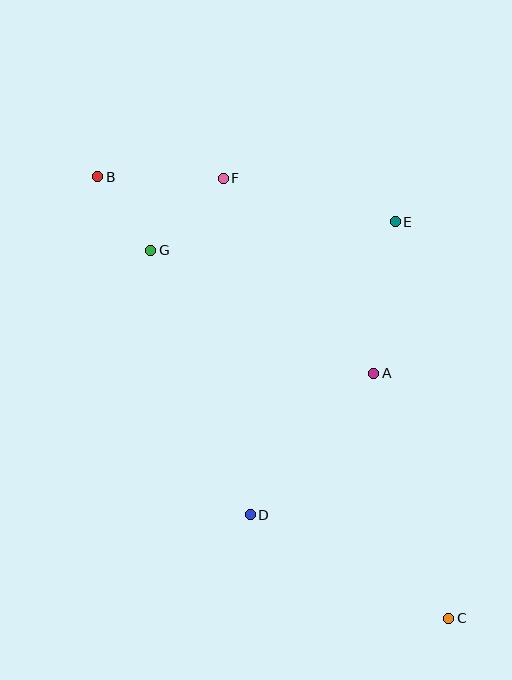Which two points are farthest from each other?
Points B and C are farthest from each other.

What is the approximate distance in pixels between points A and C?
The distance between A and C is approximately 257 pixels.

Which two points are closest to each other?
Points B and G are closest to each other.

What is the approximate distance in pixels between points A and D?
The distance between A and D is approximately 188 pixels.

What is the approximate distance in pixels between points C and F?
The distance between C and F is approximately 494 pixels.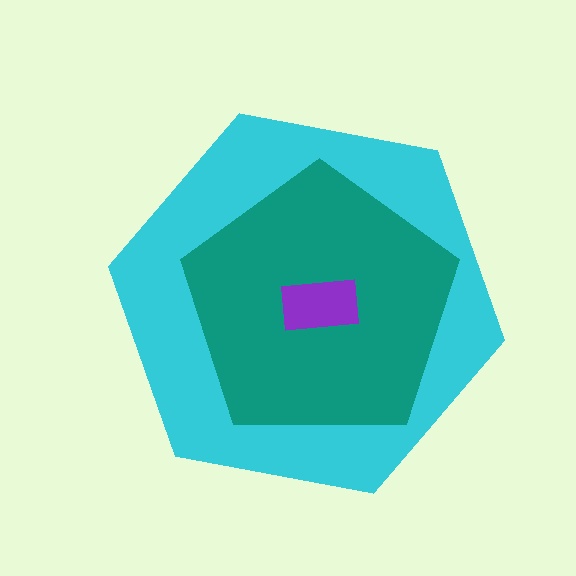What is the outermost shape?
The cyan hexagon.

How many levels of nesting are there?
3.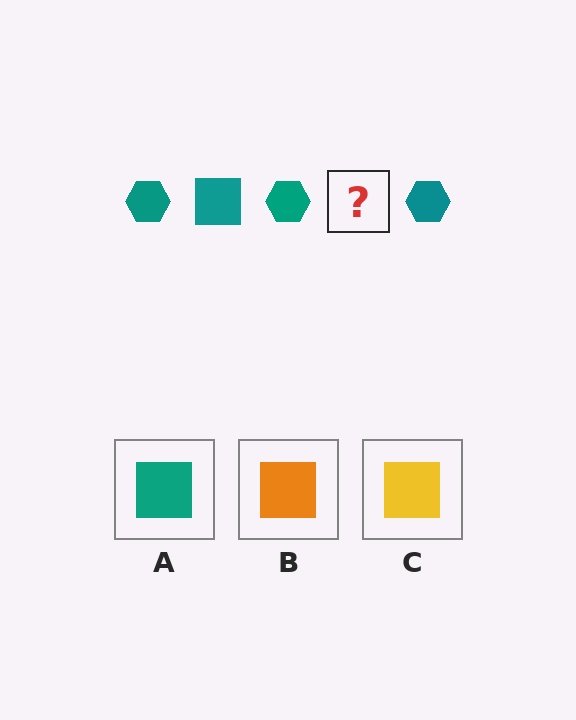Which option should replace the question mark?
Option A.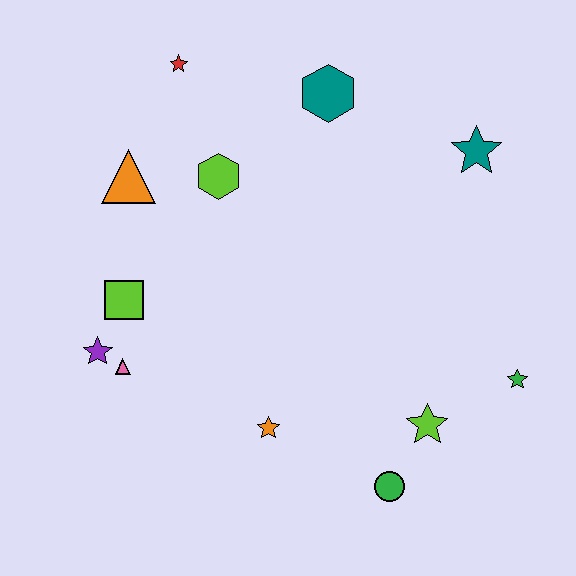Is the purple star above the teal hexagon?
No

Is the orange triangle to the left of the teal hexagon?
Yes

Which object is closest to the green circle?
The lime star is closest to the green circle.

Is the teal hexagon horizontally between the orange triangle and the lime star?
Yes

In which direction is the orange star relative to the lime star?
The orange star is to the left of the lime star.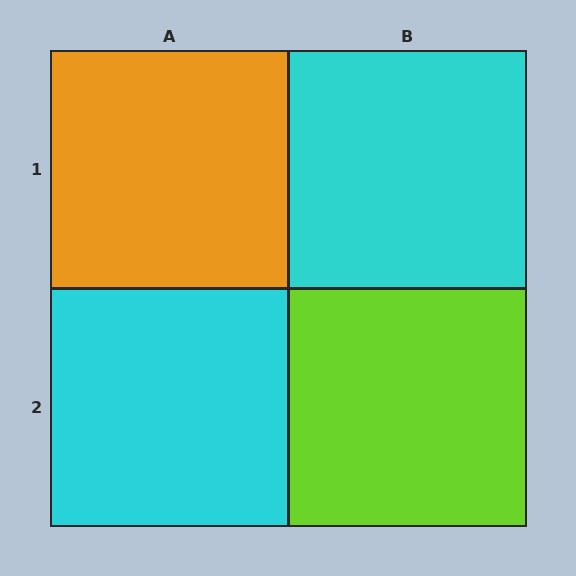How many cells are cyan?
2 cells are cyan.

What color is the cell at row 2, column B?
Lime.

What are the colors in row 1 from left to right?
Orange, cyan.